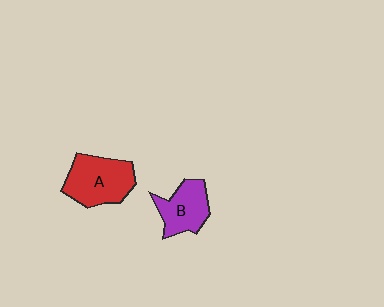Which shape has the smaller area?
Shape B (purple).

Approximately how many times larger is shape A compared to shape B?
Approximately 1.3 times.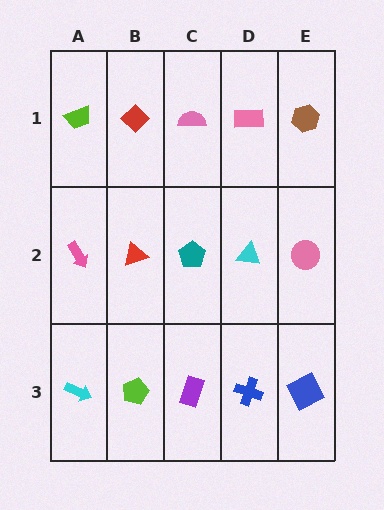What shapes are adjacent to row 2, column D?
A pink rectangle (row 1, column D), a blue cross (row 3, column D), a teal pentagon (row 2, column C), a pink circle (row 2, column E).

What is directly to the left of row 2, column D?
A teal pentagon.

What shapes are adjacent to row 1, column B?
A red triangle (row 2, column B), a lime trapezoid (row 1, column A), a pink semicircle (row 1, column C).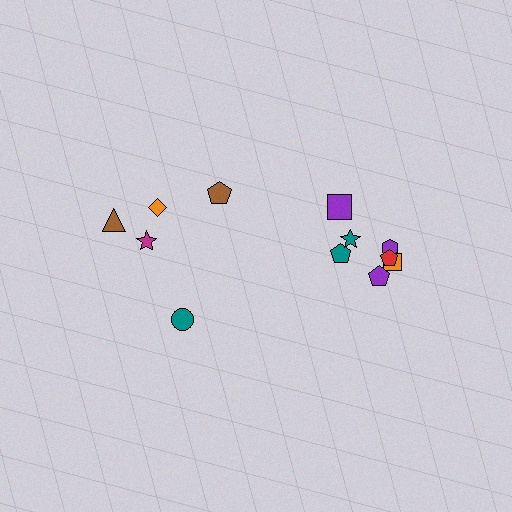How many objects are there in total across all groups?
There are 12 objects.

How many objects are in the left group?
There are 5 objects.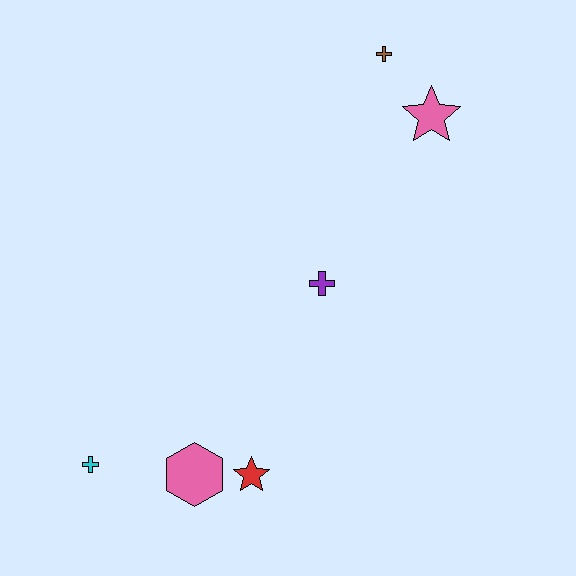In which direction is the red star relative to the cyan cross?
The red star is to the right of the cyan cross.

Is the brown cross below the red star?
No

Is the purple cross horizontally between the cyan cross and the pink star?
Yes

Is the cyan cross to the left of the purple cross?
Yes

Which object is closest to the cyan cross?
The pink hexagon is closest to the cyan cross.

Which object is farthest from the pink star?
The cyan cross is farthest from the pink star.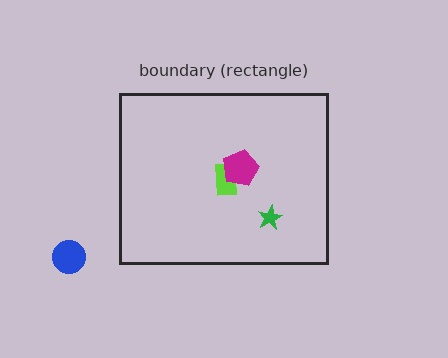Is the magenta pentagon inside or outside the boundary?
Inside.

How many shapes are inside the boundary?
3 inside, 1 outside.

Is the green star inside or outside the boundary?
Inside.